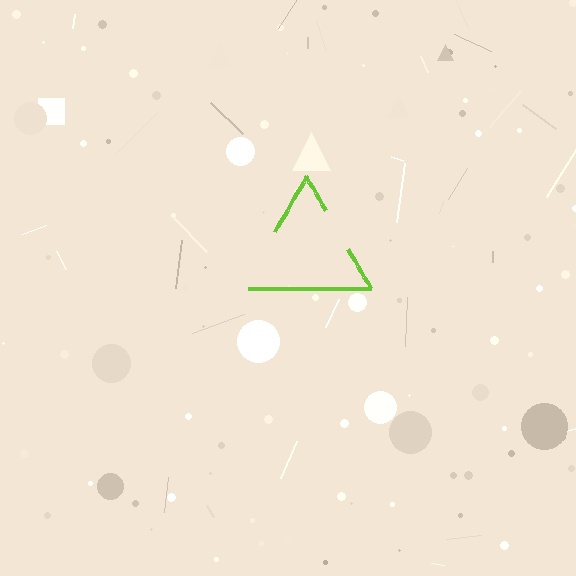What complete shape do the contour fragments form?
The contour fragments form a triangle.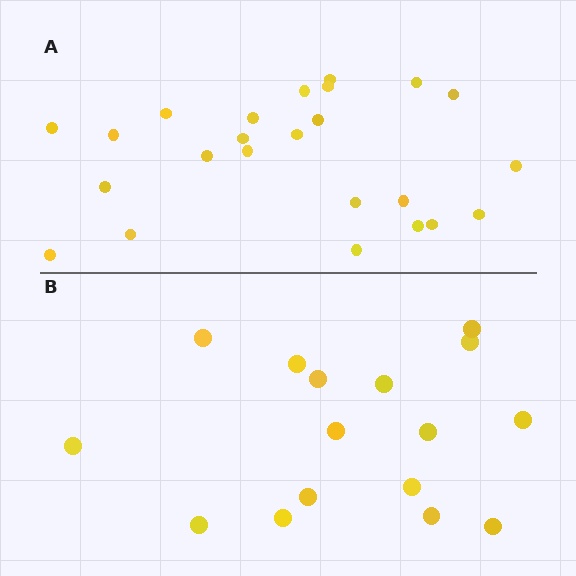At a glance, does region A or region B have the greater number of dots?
Region A (the top region) has more dots.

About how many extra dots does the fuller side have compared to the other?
Region A has roughly 8 or so more dots than region B.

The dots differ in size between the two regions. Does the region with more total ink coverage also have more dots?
No. Region B has more total ink coverage because its dots are larger, but region A actually contains more individual dots. Total area can be misleading — the number of items is what matters here.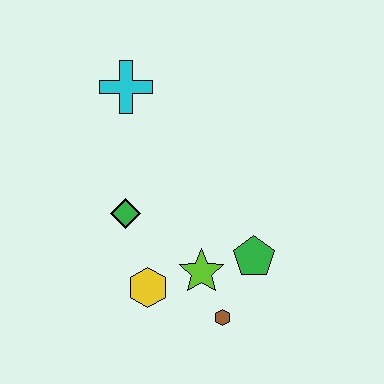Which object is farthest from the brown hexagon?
The cyan cross is farthest from the brown hexagon.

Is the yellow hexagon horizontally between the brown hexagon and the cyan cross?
Yes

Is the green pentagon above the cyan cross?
No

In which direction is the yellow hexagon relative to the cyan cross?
The yellow hexagon is below the cyan cross.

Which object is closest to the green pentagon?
The lime star is closest to the green pentagon.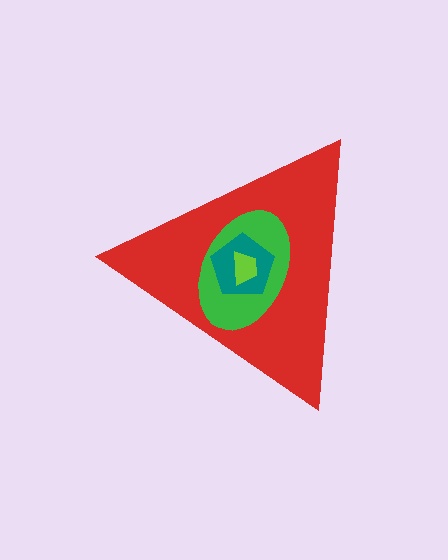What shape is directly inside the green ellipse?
The teal pentagon.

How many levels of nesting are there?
4.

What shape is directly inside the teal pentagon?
The lime trapezoid.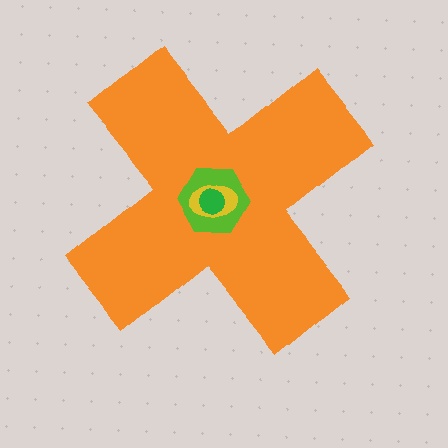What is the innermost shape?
The green circle.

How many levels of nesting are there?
4.